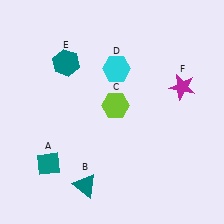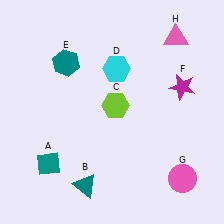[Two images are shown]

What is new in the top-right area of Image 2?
A pink triangle (H) was added in the top-right area of Image 2.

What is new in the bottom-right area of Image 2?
A pink circle (G) was added in the bottom-right area of Image 2.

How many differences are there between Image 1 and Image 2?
There are 2 differences between the two images.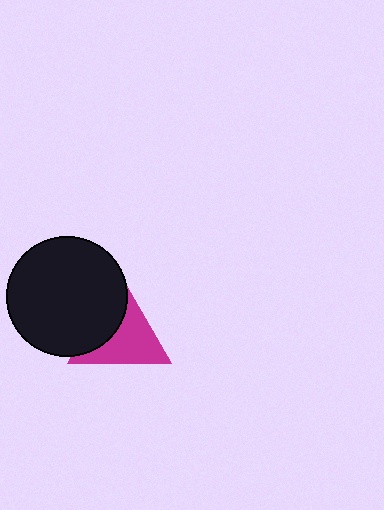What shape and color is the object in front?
The object in front is a black circle.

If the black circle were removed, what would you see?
You would see the complete magenta triangle.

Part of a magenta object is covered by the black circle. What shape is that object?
It is a triangle.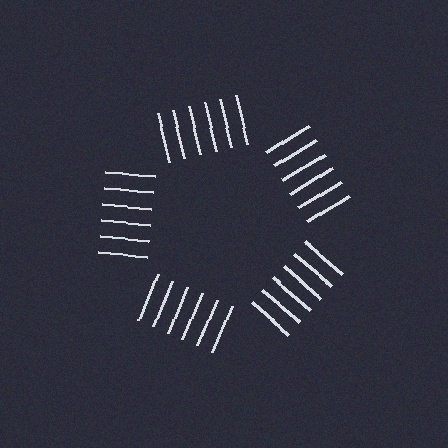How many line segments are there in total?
30 — 6 along each of the 5 edges.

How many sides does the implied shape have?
5 sides — the line-ends trace a pentagon.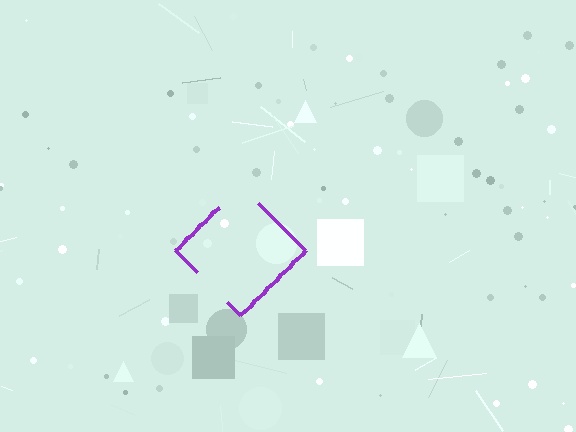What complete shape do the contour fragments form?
The contour fragments form a diamond.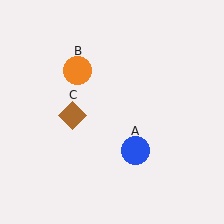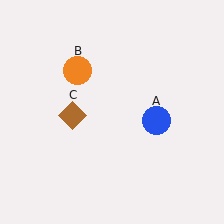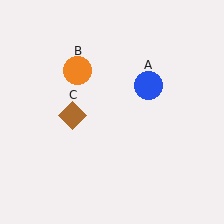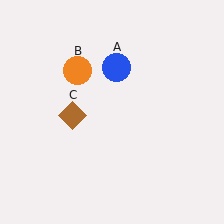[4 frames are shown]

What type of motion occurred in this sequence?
The blue circle (object A) rotated counterclockwise around the center of the scene.